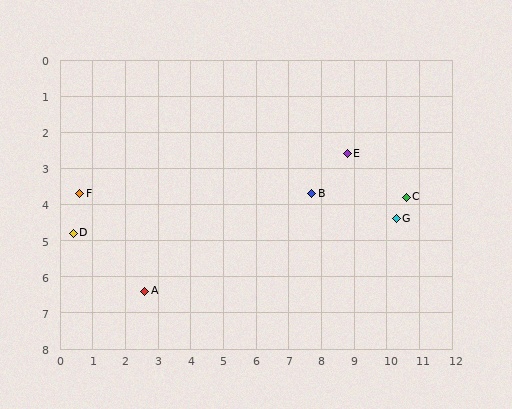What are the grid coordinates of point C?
Point C is at approximately (10.6, 3.8).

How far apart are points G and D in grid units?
Points G and D are about 9.9 grid units apart.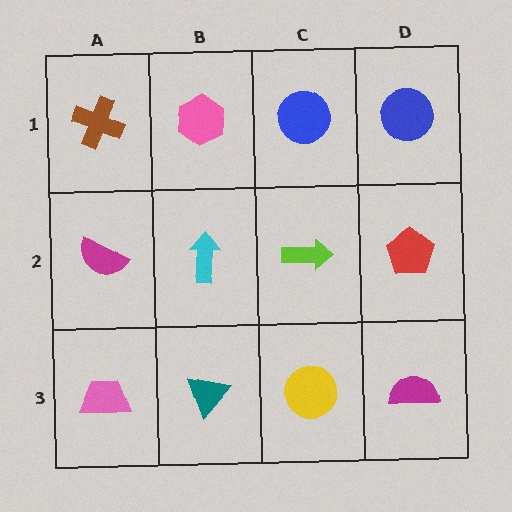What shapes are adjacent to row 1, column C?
A lime arrow (row 2, column C), a pink hexagon (row 1, column B), a blue circle (row 1, column D).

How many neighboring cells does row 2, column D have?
3.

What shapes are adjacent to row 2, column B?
A pink hexagon (row 1, column B), a teal triangle (row 3, column B), a magenta semicircle (row 2, column A), a lime arrow (row 2, column C).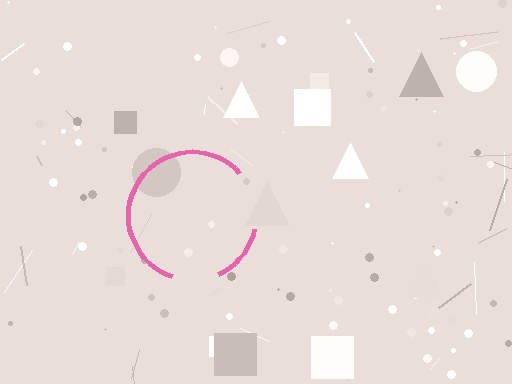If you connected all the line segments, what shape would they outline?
They would outline a circle.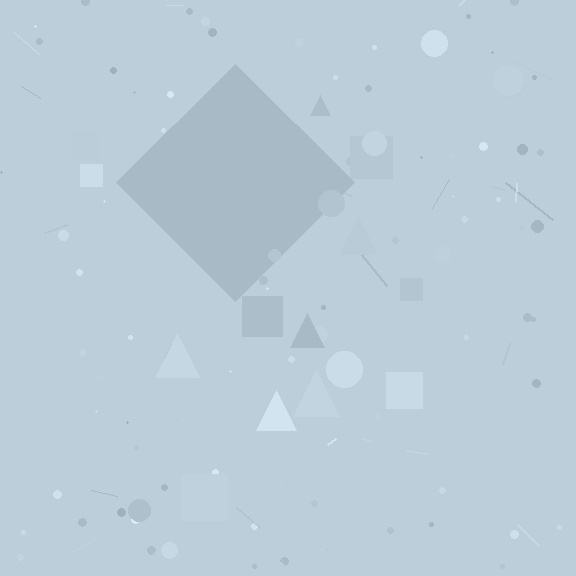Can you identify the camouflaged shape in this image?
The camouflaged shape is a diamond.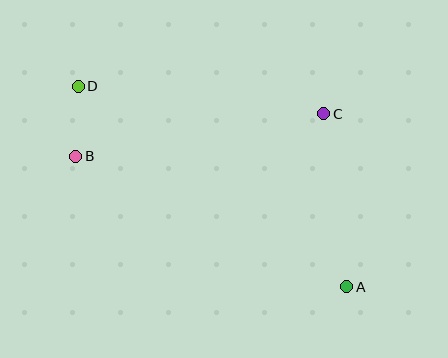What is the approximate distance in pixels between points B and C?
The distance between B and C is approximately 251 pixels.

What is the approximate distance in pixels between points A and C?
The distance between A and C is approximately 174 pixels.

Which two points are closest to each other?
Points B and D are closest to each other.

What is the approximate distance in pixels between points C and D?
The distance between C and D is approximately 247 pixels.